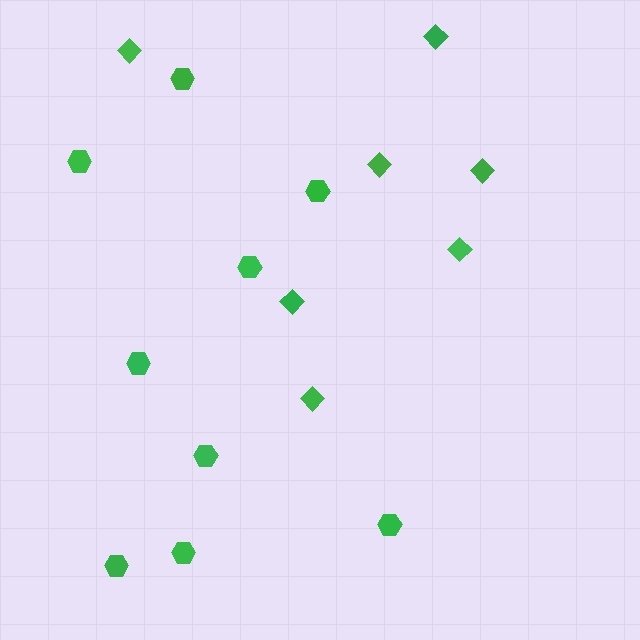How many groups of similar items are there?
There are 2 groups: one group of hexagons (9) and one group of diamonds (7).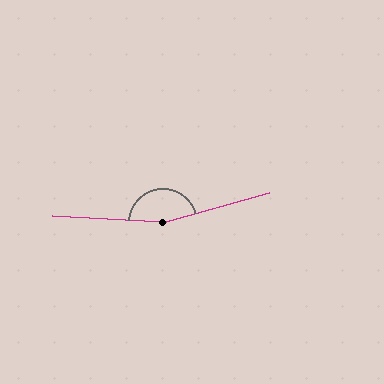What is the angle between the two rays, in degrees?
Approximately 161 degrees.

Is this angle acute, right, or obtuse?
It is obtuse.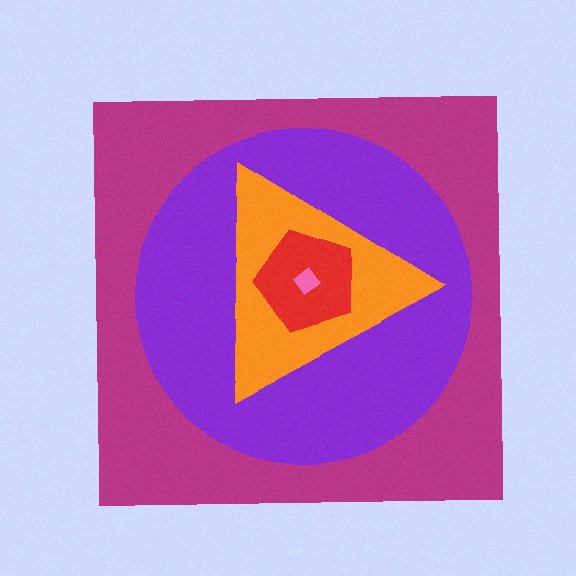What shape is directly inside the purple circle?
The orange triangle.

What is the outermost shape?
The magenta square.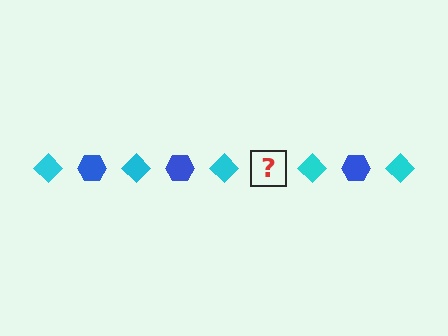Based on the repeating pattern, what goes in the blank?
The blank should be a blue hexagon.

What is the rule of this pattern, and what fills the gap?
The rule is that the pattern alternates between cyan diamond and blue hexagon. The gap should be filled with a blue hexagon.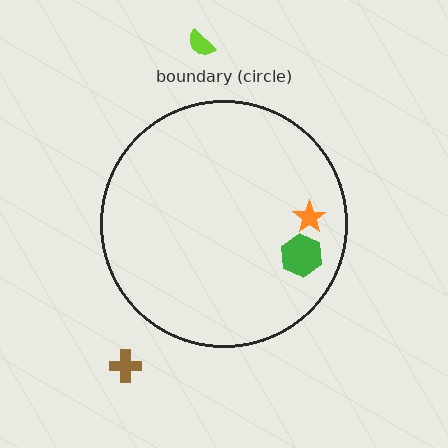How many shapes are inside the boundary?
2 inside, 2 outside.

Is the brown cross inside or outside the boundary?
Outside.